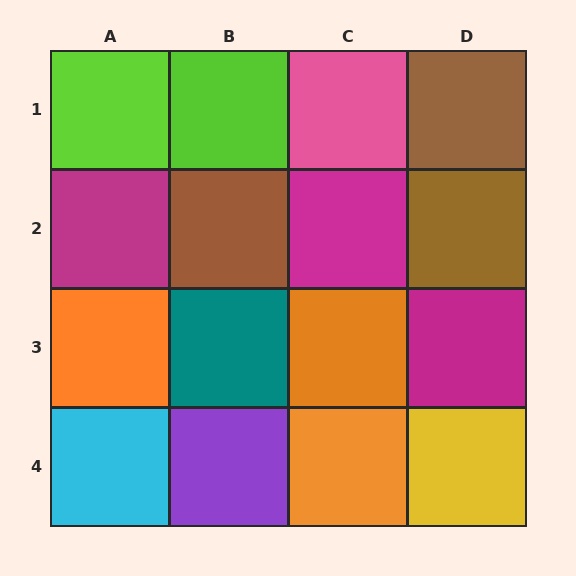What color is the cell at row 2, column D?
Brown.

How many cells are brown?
3 cells are brown.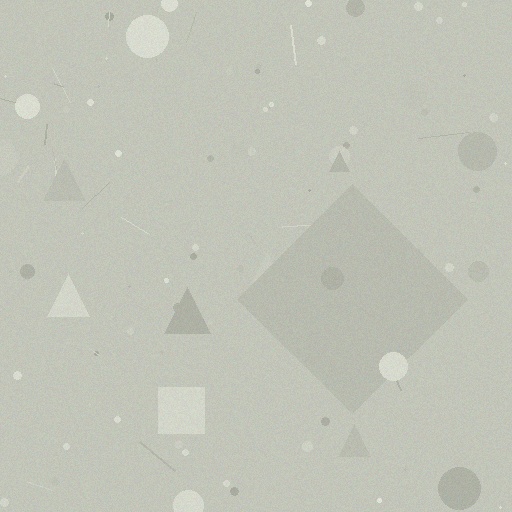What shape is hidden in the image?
A diamond is hidden in the image.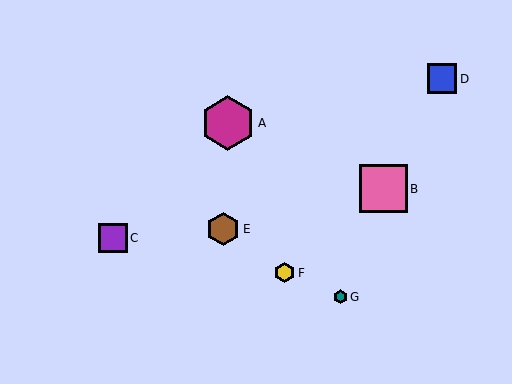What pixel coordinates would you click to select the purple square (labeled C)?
Click at (113, 238) to select the purple square C.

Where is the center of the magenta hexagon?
The center of the magenta hexagon is at (228, 123).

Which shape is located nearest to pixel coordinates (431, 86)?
The blue square (labeled D) at (442, 79) is nearest to that location.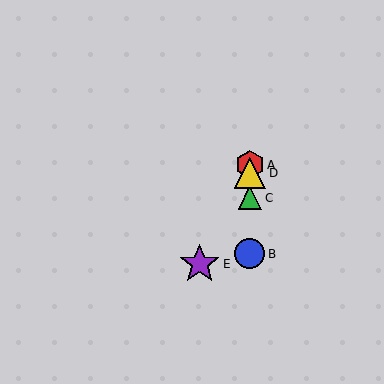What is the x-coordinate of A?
Object A is at x≈250.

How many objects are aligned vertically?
4 objects (A, B, C, D) are aligned vertically.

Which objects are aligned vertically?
Objects A, B, C, D are aligned vertically.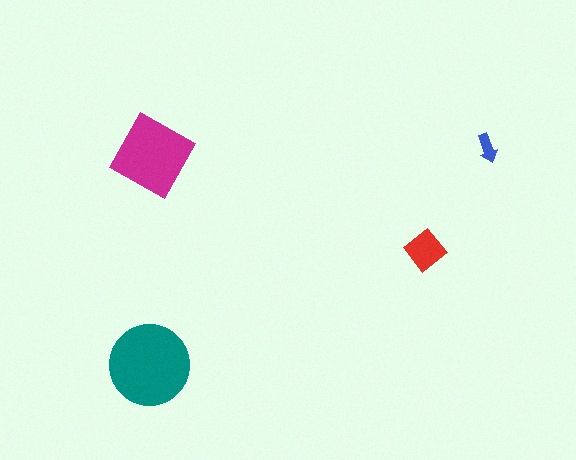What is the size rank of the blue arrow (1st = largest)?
4th.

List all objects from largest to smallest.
The teal circle, the magenta square, the red diamond, the blue arrow.